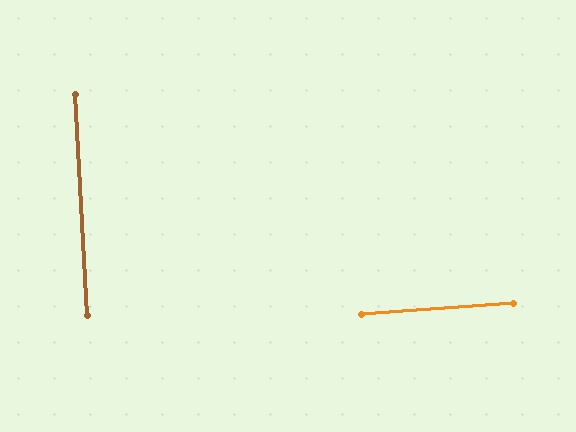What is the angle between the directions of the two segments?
Approximately 89 degrees.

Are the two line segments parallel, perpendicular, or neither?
Perpendicular — they meet at approximately 89°.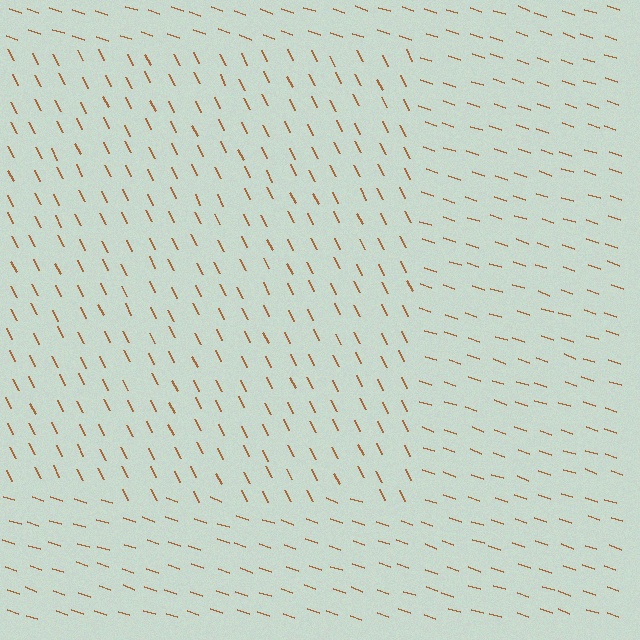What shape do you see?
I see a rectangle.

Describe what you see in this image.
The image is filled with small brown line segments. A rectangle region in the image has lines oriented differently from the surrounding lines, creating a visible texture boundary.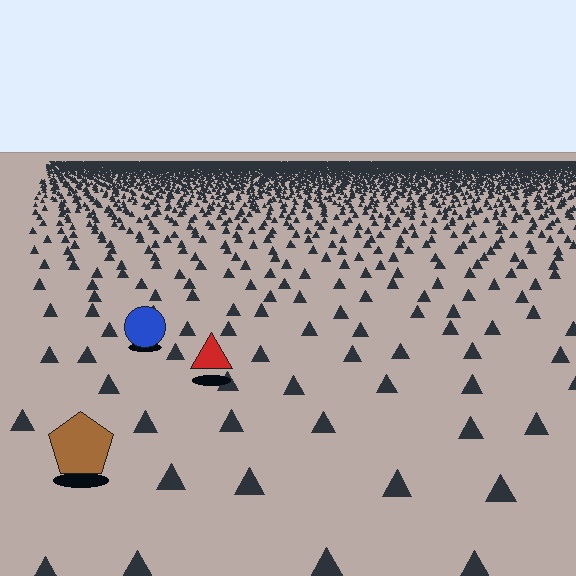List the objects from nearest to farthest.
From nearest to farthest: the brown pentagon, the red triangle, the blue circle.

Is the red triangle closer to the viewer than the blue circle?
Yes. The red triangle is closer — you can tell from the texture gradient: the ground texture is coarser near it.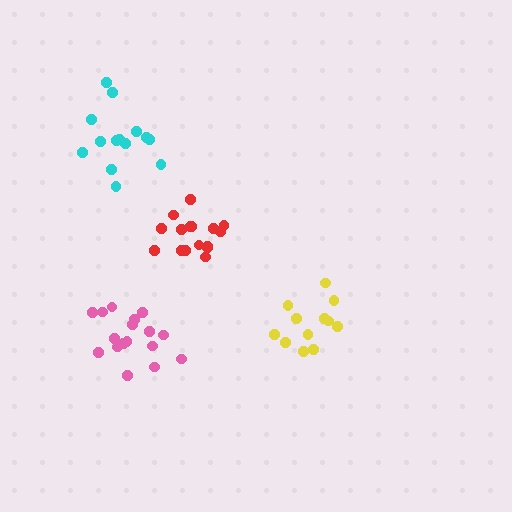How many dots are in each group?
Group 1: 16 dots, Group 2: 14 dots, Group 3: 17 dots, Group 4: 12 dots (59 total).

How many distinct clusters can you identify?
There are 4 distinct clusters.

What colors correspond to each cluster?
The clusters are colored: red, cyan, pink, yellow.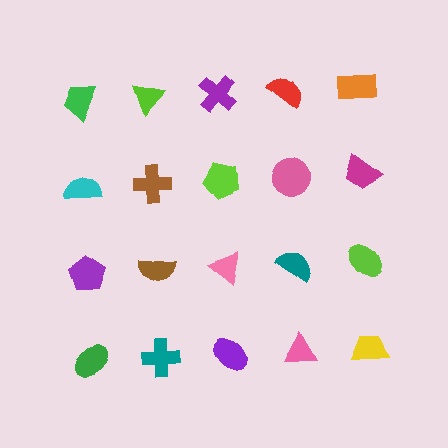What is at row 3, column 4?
A teal semicircle.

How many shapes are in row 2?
5 shapes.